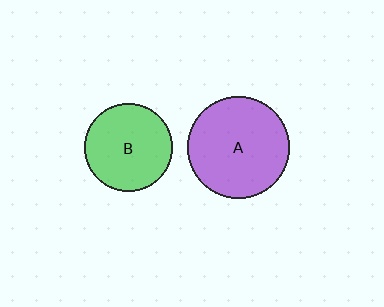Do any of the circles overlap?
No, none of the circles overlap.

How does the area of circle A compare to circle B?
Approximately 1.3 times.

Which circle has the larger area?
Circle A (purple).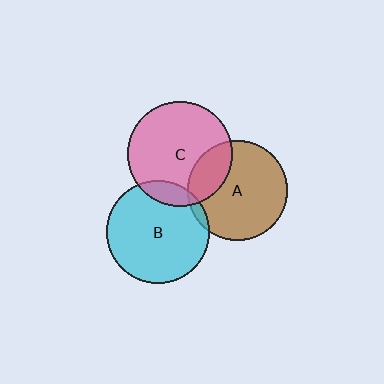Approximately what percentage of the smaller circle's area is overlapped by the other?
Approximately 25%.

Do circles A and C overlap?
Yes.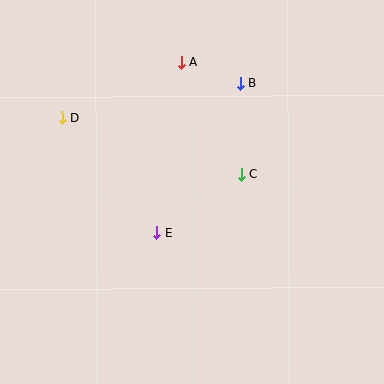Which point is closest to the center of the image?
Point C at (241, 174) is closest to the center.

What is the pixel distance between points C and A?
The distance between C and A is 126 pixels.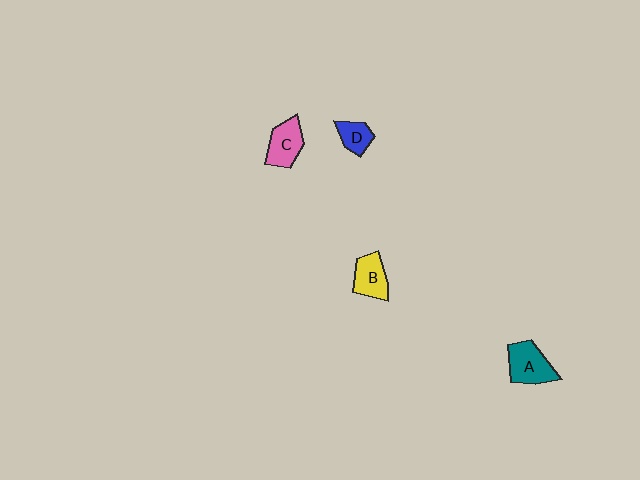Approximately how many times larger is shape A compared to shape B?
Approximately 1.2 times.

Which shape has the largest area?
Shape A (teal).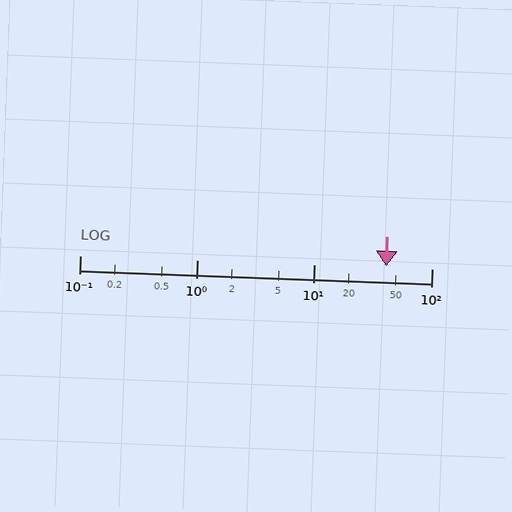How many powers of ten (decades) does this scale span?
The scale spans 3 decades, from 0.1 to 100.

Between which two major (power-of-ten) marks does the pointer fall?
The pointer is between 10 and 100.